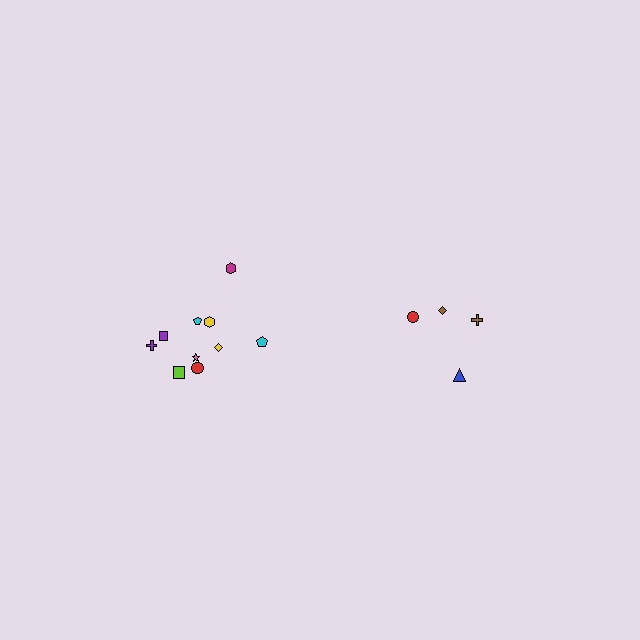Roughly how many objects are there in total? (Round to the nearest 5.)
Roughly 15 objects in total.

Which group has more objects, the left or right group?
The left group.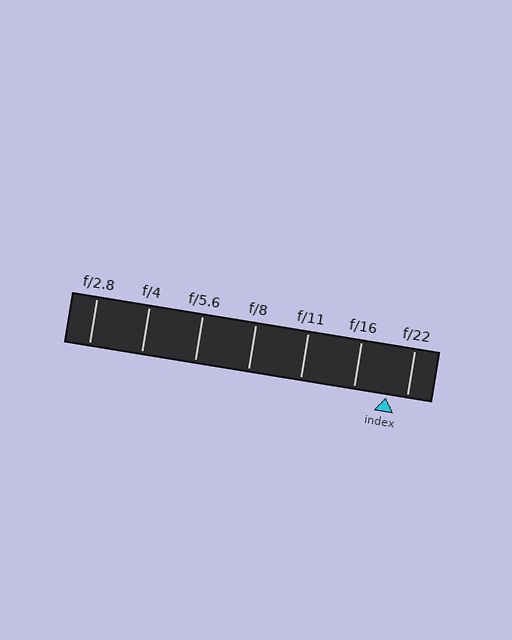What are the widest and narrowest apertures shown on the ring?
The widest aperture shown is f/2.8 and the narrowest is f/22.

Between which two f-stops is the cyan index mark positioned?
The index mark is between f/16 and f/22.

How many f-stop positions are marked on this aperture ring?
There are 7 f-stop positions marked.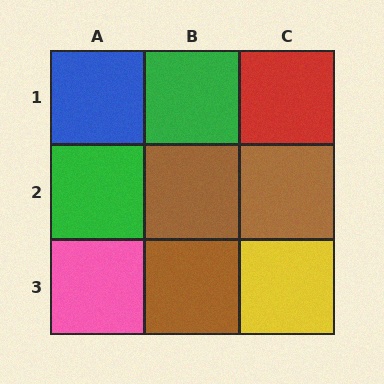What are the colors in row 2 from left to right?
Green, brown, brown.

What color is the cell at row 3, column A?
Pink.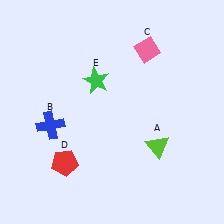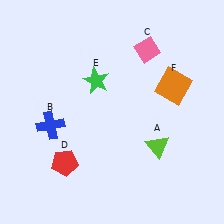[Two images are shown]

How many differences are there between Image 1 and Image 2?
There is 1 difference between the two images.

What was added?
An orange square (F) was added in Image 2.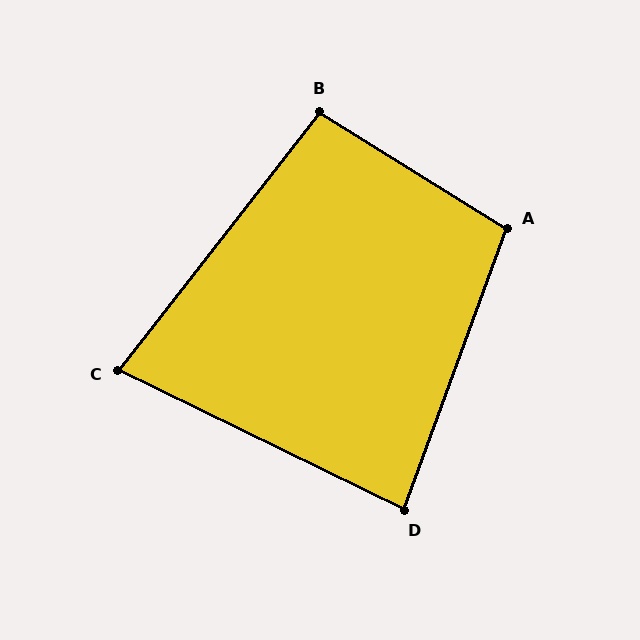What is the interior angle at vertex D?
Approximately 84 degrees (acute).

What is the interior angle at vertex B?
Approximately 96 degrees (obtuse).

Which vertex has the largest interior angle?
A, at approximately 102 degrees.